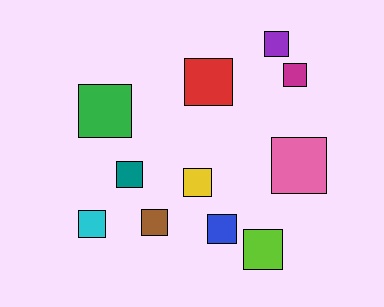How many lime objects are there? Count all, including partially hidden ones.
There is 1 lime object.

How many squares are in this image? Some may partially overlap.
There are 11 squares.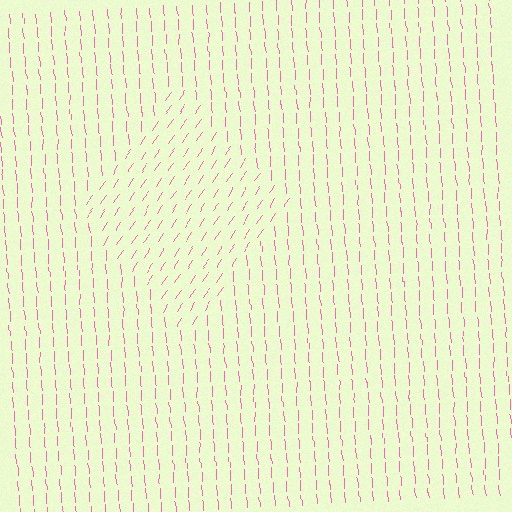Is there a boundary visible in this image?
Yes, there is a texture boundary formed by a change in line orientation.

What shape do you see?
I see a diamond.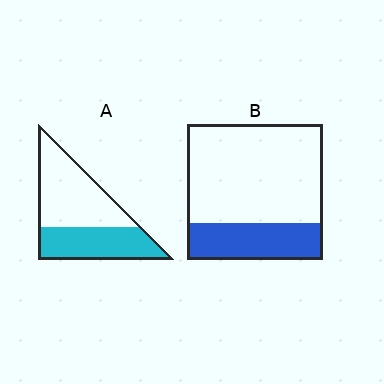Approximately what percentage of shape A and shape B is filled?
A is approximately 45% and B is approximately 25%.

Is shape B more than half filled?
No.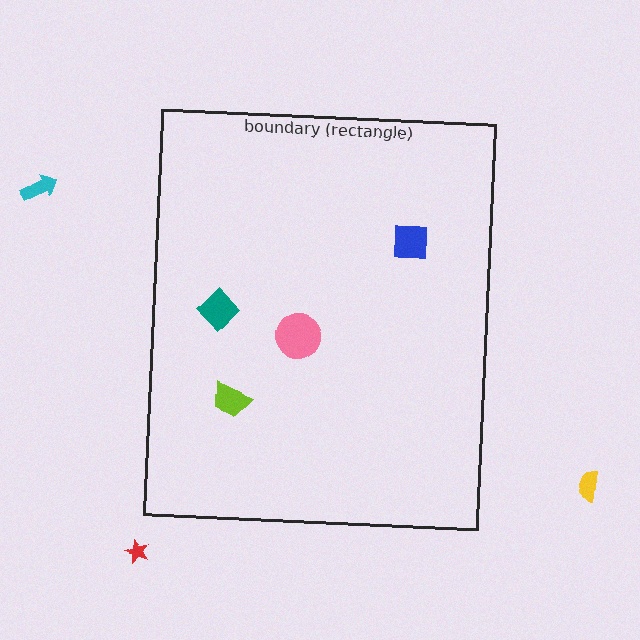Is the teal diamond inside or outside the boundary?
Inside.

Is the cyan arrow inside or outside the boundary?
Outside.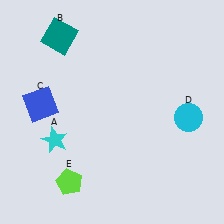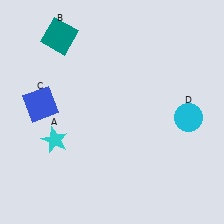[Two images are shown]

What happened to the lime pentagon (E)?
The lime pentagon (E) was removed in Image 2. It was in the bottom-left area of Image 1.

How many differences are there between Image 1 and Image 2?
There is 1 difference between the two images.